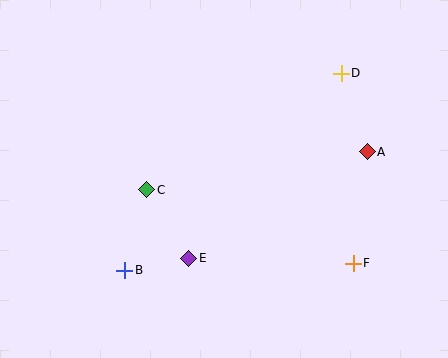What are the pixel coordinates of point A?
Point A is at (367, 152).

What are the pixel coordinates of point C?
Point C is at (147, 190).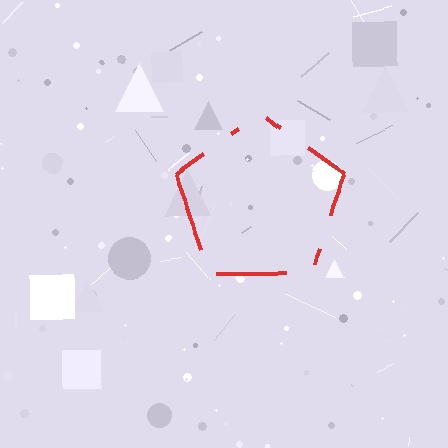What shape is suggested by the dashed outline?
The dashed outline suggests a pentagon.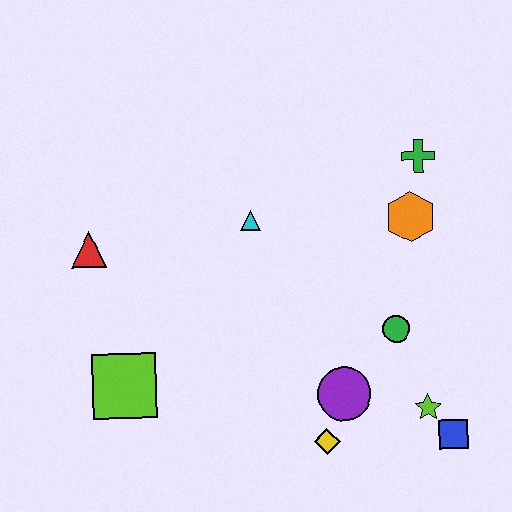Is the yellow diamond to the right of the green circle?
No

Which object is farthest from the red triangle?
The blue square is farthest from the red triangle.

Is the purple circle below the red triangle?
Yes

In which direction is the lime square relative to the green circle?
The lime square is to the left of the green circle.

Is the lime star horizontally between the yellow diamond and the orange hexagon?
No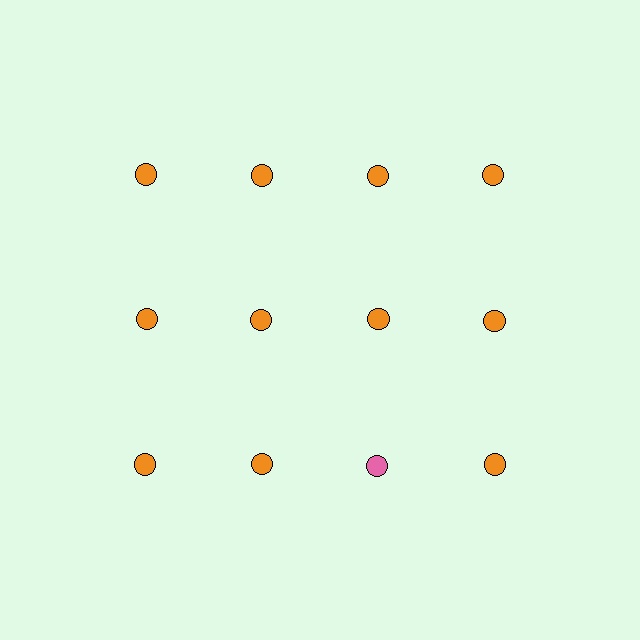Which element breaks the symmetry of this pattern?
The pink circle in the third row, center column breaks the symmetry. All other shapes are orange circles.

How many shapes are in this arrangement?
There are 12 shapes arranged in a grid pattern.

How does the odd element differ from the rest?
It has a different color: pink instead of orange.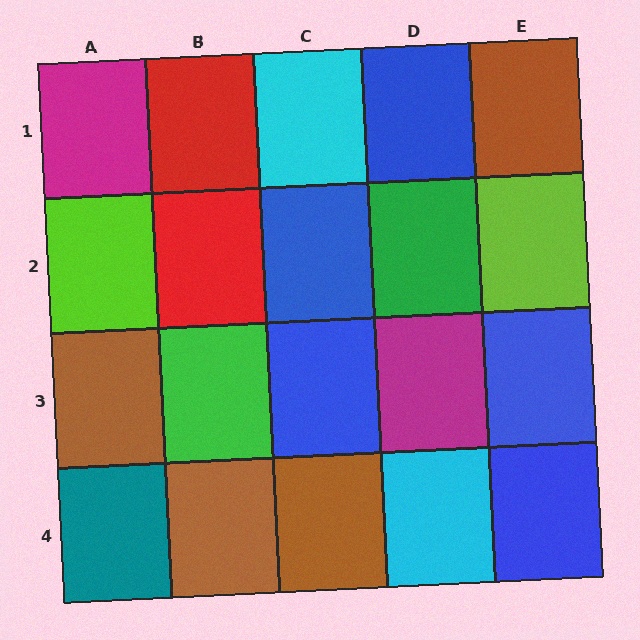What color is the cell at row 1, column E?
Brown.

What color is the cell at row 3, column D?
Magenta.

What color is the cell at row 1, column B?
Red.